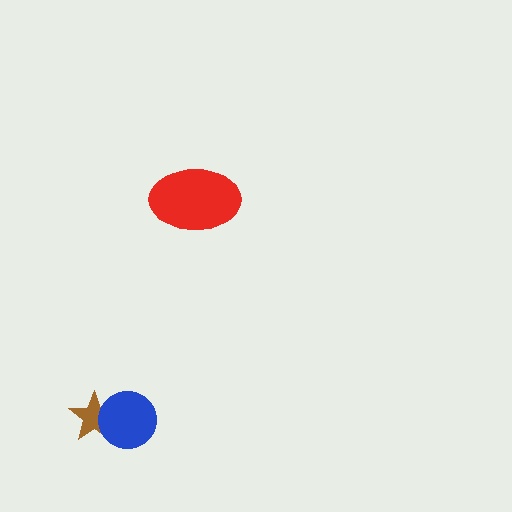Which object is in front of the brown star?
The blue circle is in front of the brown star.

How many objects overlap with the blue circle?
1 object overlaps with the blue circle.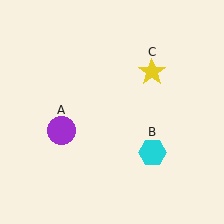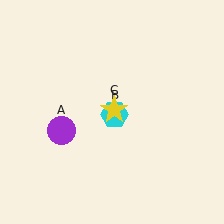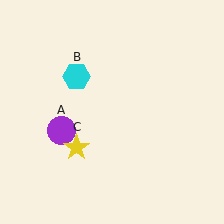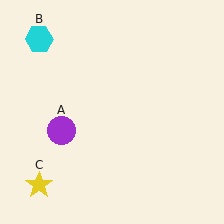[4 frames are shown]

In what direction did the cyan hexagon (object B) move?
The cyan hexagon (object B) moved up and to the left.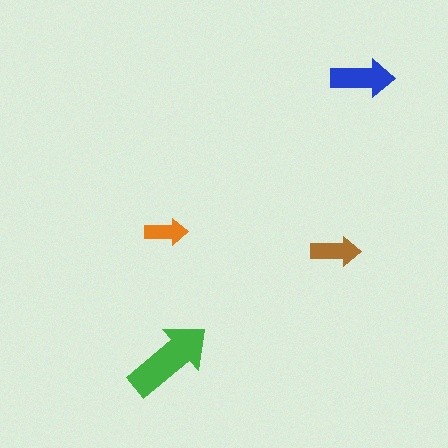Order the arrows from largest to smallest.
the green one, the blue one, the brown one, the orange one.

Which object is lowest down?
The green arrow is bottommost.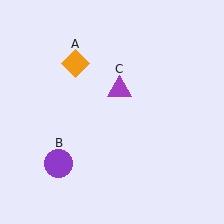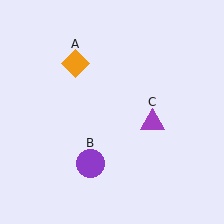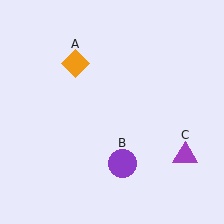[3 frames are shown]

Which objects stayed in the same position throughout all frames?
Orange diamond (object A) remained stationary.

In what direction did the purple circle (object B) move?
The purple circle (object B) moved right.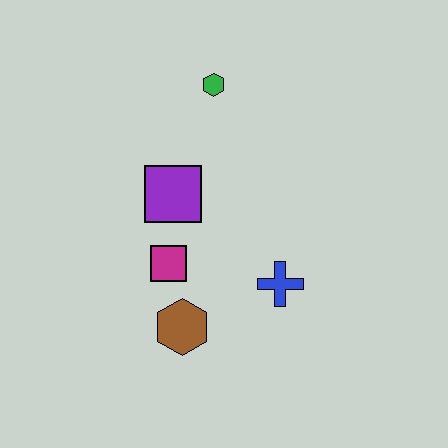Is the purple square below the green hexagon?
Yes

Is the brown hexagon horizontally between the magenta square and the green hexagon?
Yes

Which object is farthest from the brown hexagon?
The green hexagon is farthest from the brown hexagon.